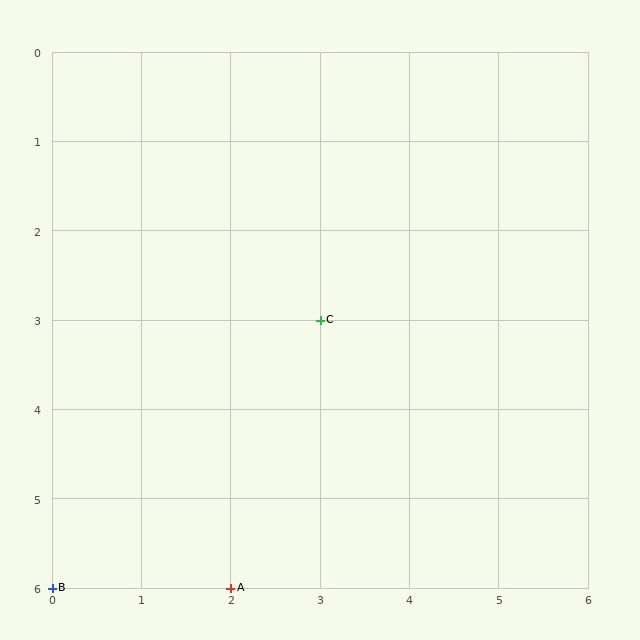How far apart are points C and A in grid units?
Points C and A are 1 column and 3 rows apart (about 3.2 grid units diagonally).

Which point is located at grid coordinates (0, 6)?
Point B is at (0, 6).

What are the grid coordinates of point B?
Point B is at grid coordinates (0, 6).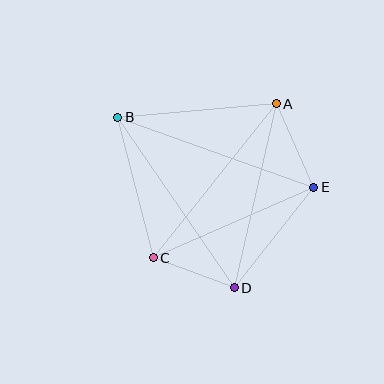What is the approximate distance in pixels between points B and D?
The distance between B and D is approximately 206 pixels.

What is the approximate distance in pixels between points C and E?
The distance between C and E is approximately 175 pixels.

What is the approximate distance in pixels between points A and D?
The distance between A and D is approximately 189 pixels.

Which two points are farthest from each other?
Points B and E are farthest from each other.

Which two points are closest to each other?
Points C and D are closest to each other.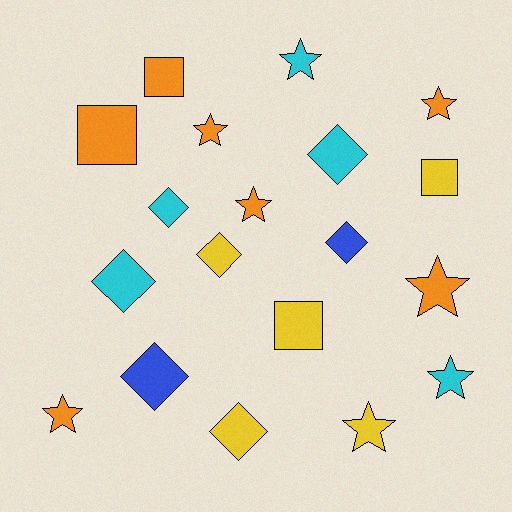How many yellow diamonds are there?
There are 2 yellow diamonds.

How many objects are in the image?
There are 19 objects.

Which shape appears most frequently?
Star, with 8 objects.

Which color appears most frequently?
Orange, with 7 objects.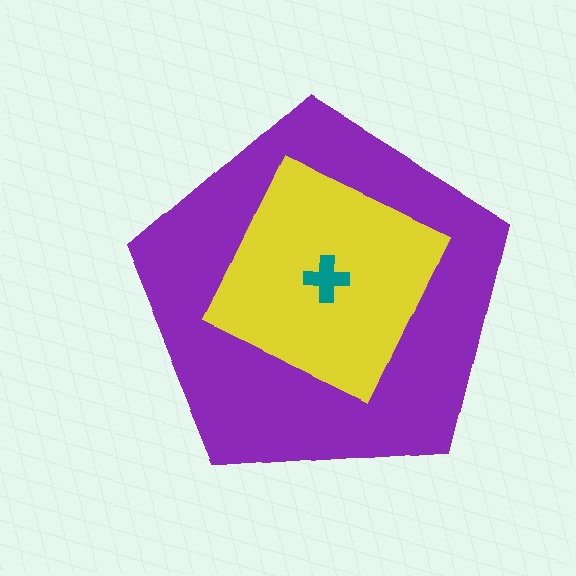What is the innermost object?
The teal cross.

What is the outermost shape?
The purple pentagon.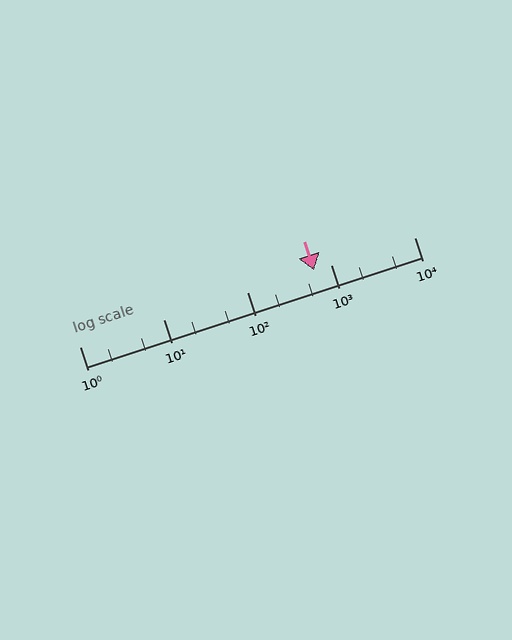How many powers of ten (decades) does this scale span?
The scale spans 4 decades, from 1 to 10000.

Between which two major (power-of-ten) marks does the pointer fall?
The pointer is between 100 and 1000.